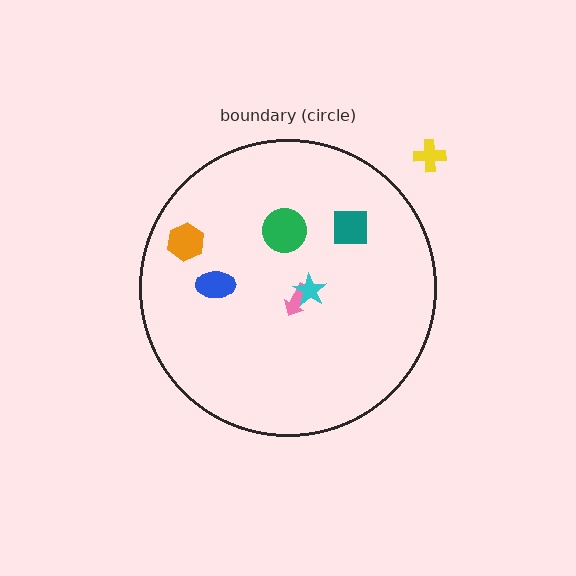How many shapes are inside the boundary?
6 inside, 1 outside.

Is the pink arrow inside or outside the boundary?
Inside.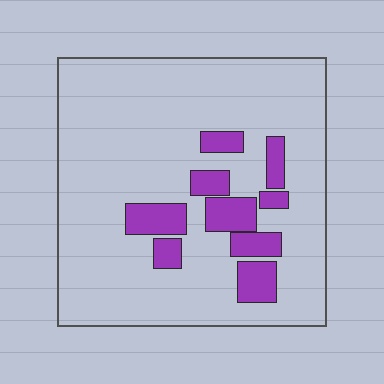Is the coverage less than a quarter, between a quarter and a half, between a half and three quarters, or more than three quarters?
Less than a quarter.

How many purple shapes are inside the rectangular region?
9.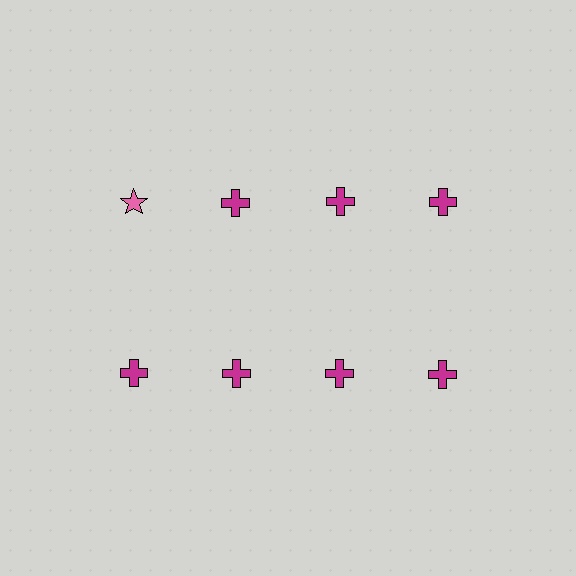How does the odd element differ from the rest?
It differs in both color (pink instead of magenta) and shape (star instead of cross).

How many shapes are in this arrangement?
There are 8 shapes arranged in a grid pattern.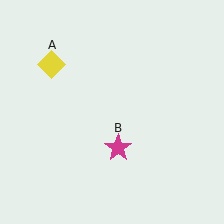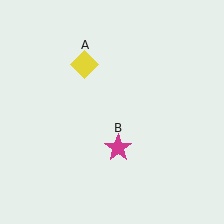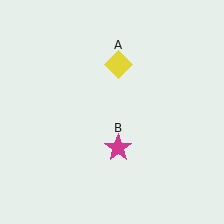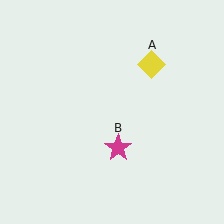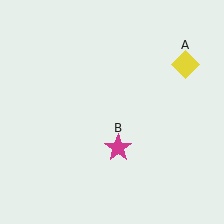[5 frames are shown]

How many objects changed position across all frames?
1 object changed position: yellow diamond (object A).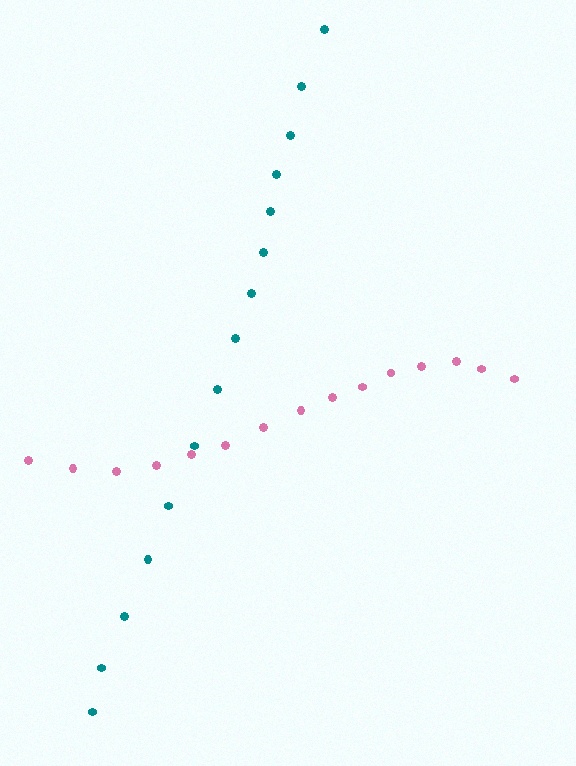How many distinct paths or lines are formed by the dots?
There are 2 distinct paths.